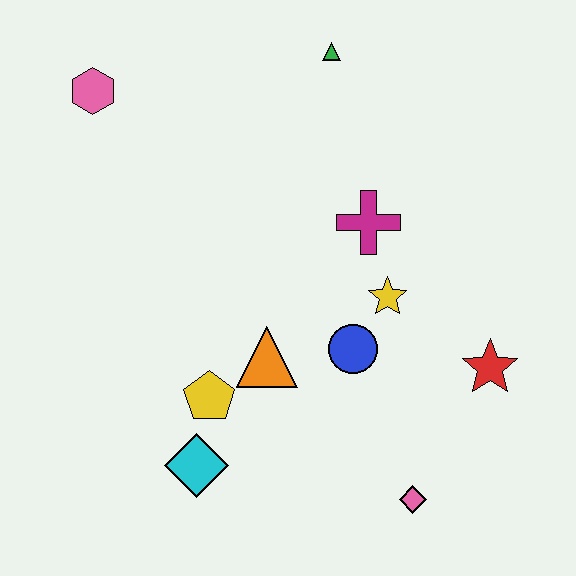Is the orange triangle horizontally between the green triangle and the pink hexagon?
Yes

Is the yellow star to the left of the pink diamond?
Yes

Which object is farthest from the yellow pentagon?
The green triangle is farthest from the yellow pentagon.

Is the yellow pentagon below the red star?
Yes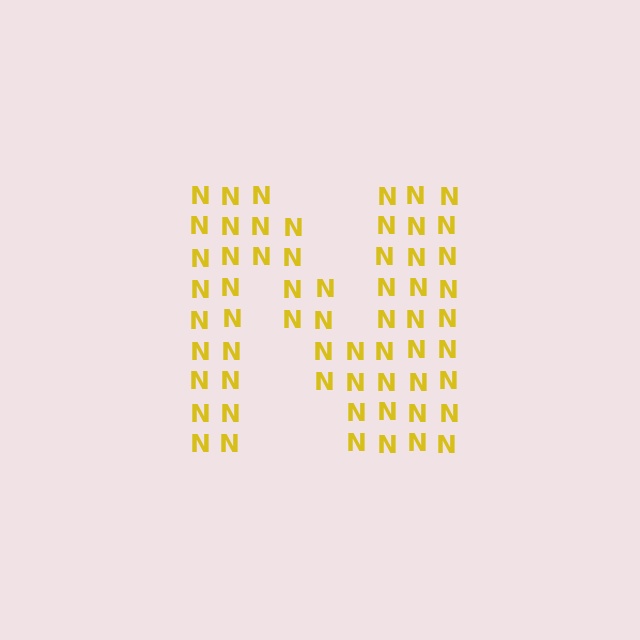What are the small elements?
The small elements are letter N's.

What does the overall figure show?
The overall figure shows the letter N.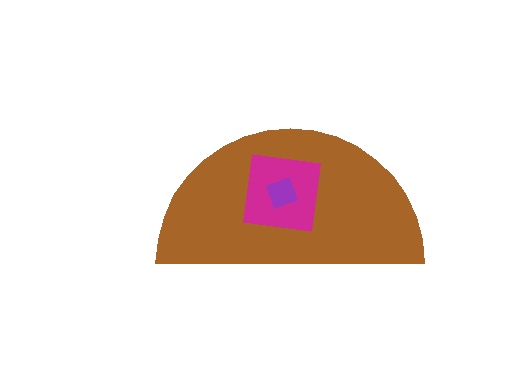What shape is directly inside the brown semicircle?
The magenta square.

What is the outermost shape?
The brown semicircle.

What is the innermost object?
The purple square.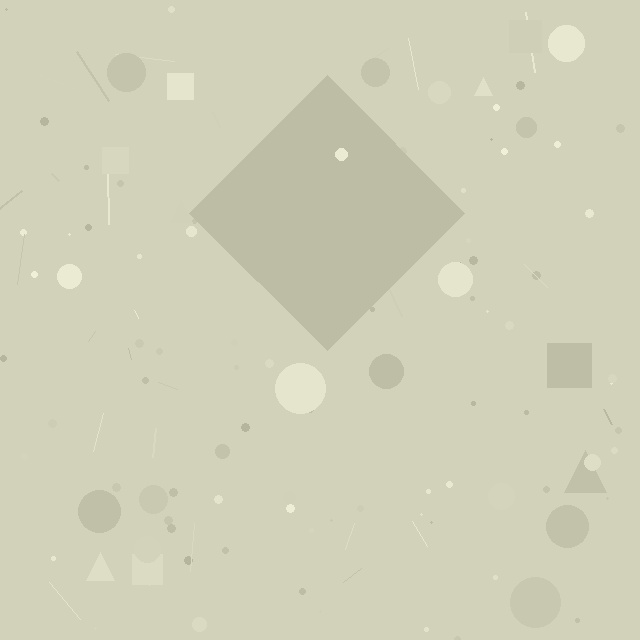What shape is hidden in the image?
A diamond is hidden in the image.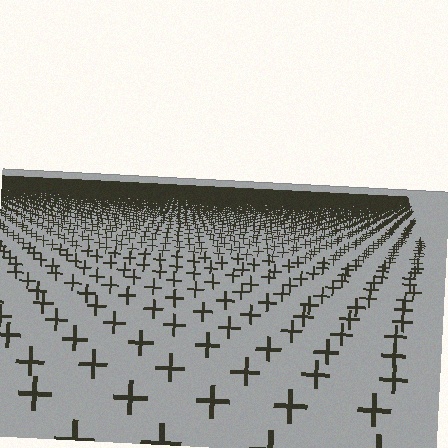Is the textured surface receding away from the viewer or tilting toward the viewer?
The surface is receding away from the viewer. Texture elements get smaller and denser toward the top.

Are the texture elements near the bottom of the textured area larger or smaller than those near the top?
Larger. Near the bottom, elements are closer to the viewer and appear at a bigger on-screen size.